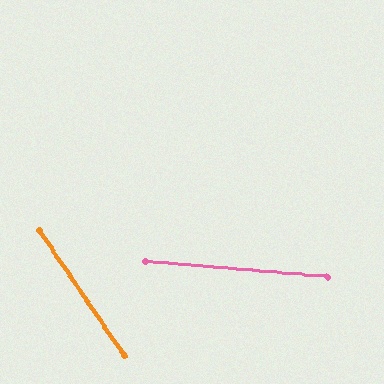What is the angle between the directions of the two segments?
Approximately 51 degrees.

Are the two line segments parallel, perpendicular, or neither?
Neither parallel nor perpendicular — they differ by about 51°.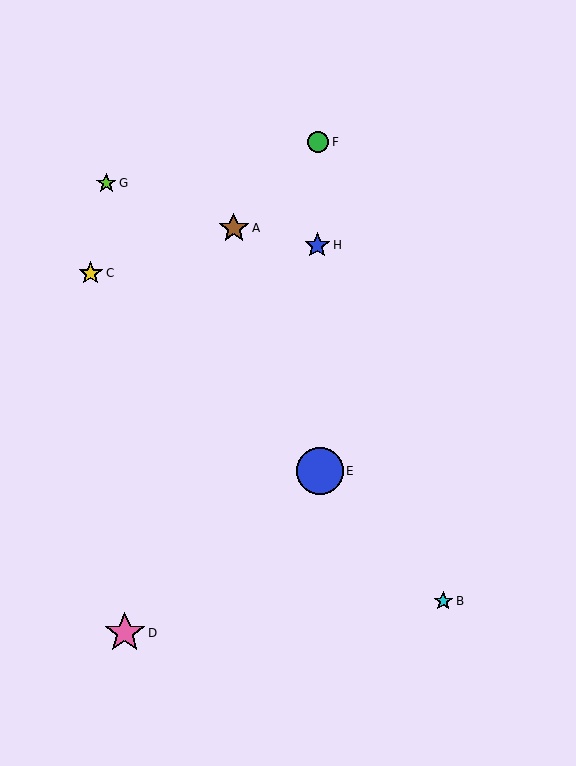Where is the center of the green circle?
The center of the green circle is at (318, 142).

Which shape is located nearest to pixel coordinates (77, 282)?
The yellow star (labeled C) at (91, 273) is nearest to that location.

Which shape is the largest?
The blue circle (labeled E) is the largest.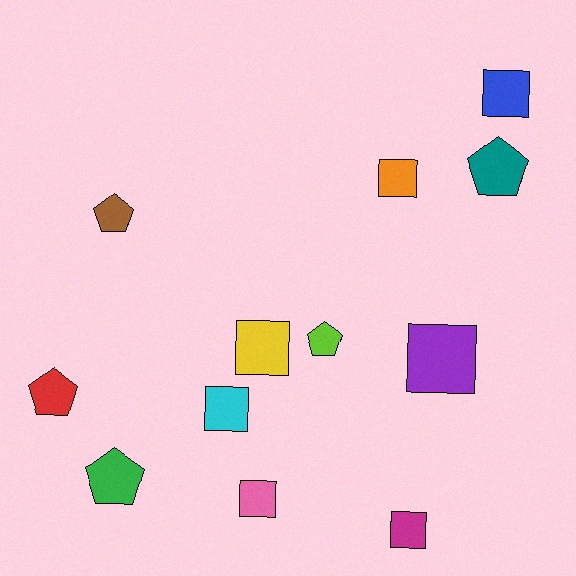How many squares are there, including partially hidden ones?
There are 7 squares.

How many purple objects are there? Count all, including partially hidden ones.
There is 1 purple object.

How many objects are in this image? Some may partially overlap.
There are 12 objects.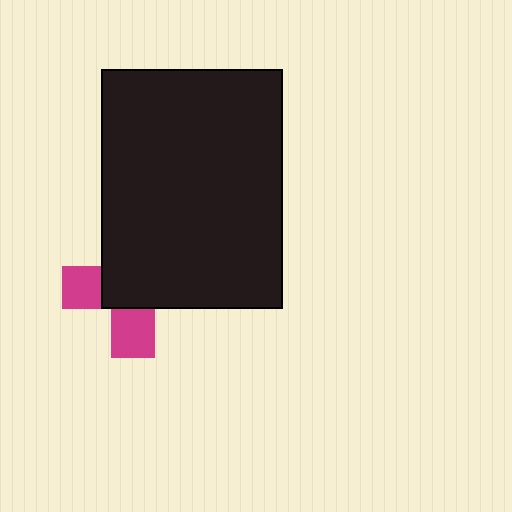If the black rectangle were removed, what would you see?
You would see the complete magenta cross.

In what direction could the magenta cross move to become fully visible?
The magenta cross could move toward the lower-left. That would shift it out from behind the black rectangle entirely.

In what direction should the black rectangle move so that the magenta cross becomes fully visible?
The black rectangle should move toward the upper-right. That is the shortest direction to clear the overlap and leave the magenta cross fully visible.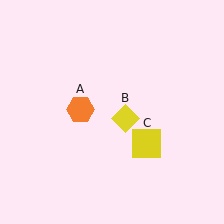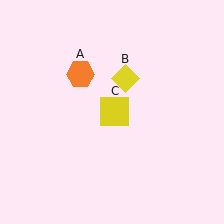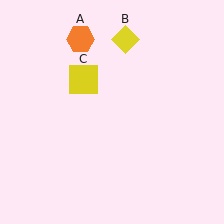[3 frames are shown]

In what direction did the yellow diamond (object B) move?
The yellow diamond (object B) moved up.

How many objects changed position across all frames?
3 objects changed position: orange hexagon (object A), yellow diamond (object B), yellow square (object C).